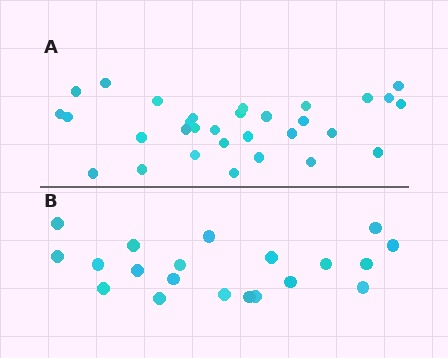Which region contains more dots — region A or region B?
Region A (the top region) has more dots.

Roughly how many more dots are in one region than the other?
Region A has roughly 12 or so more dots than region B.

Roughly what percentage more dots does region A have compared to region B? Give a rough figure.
About 55% more.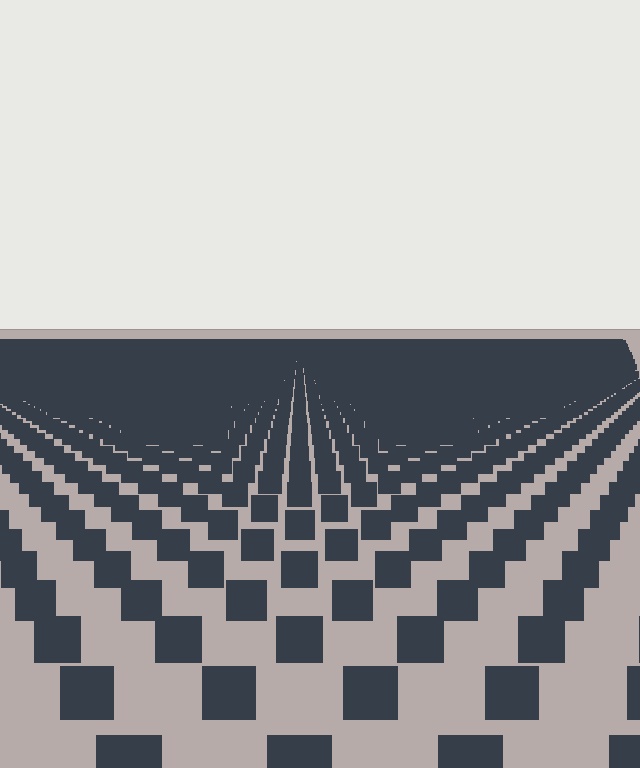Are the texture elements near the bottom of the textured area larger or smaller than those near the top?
Larger. Near the bottom, elements are closer to the viewer and appear at a bigger on-screen size.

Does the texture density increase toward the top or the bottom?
Density increases toward the top.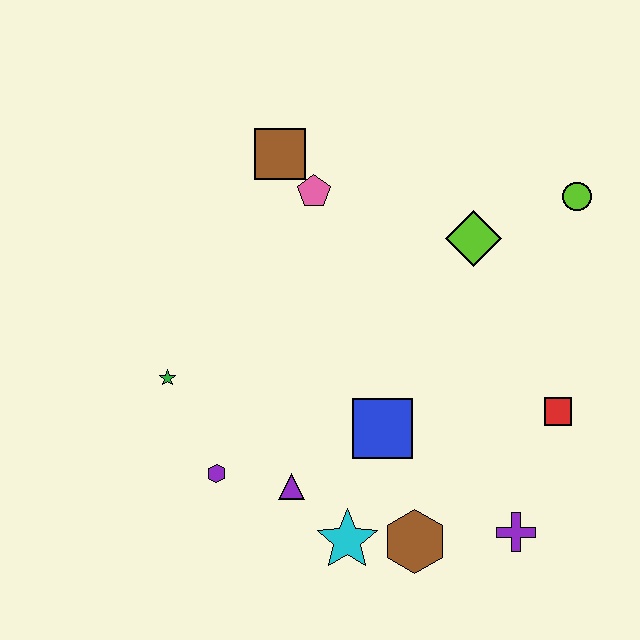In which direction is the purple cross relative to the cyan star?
The purple cross is to the right of the cyan star.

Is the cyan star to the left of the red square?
Yes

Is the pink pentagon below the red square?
No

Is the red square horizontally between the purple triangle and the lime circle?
Yes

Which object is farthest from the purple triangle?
The lime circle is farthest from the purple triangle.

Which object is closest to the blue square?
The purple triangle is closest to the blue square.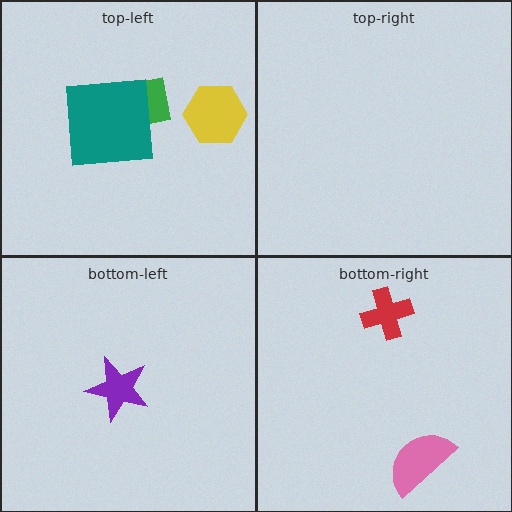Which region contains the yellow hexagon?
The top-left region.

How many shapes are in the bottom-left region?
1.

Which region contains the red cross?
The bottom-right region.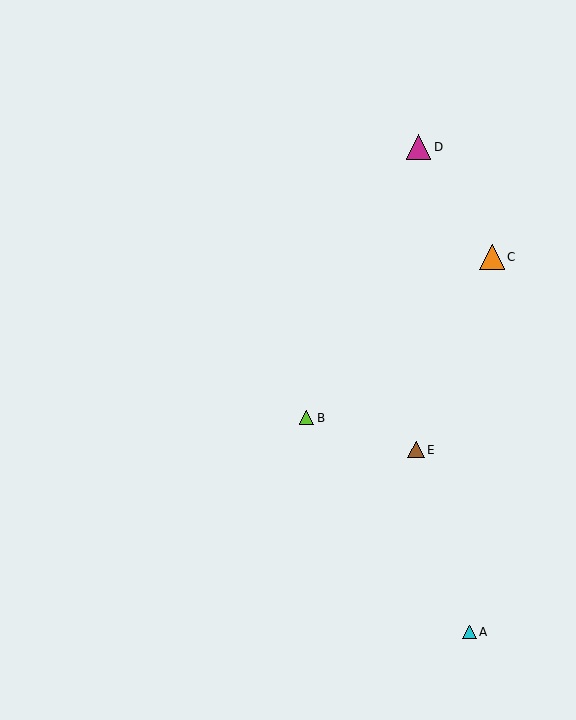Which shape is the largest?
The orange triangle (labeled C) is the largest.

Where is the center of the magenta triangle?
The center of the magenta triangle is at (419, 147).